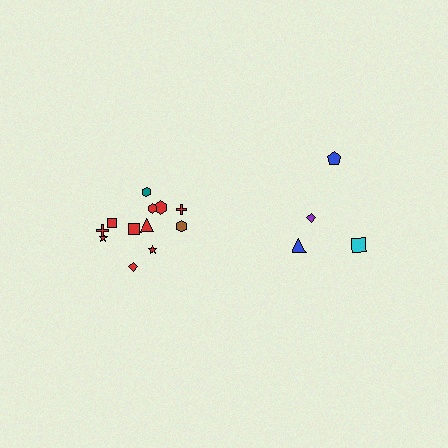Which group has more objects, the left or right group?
The left group.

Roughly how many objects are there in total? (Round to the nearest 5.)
Roughly 15 objects in total.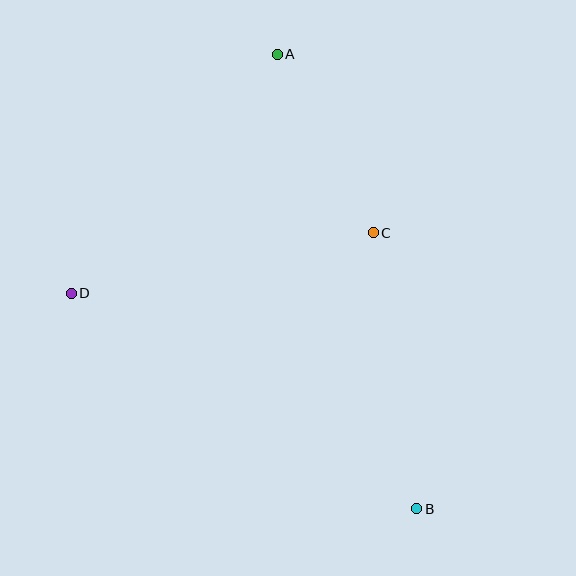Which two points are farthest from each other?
Points A and B are farthest from each other.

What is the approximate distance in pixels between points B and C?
The distance between B and C is approximately 279 pixels.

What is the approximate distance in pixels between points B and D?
The distance between B and D is approximately 407 pixels.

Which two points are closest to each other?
Points A and C are closest to each other.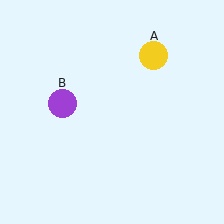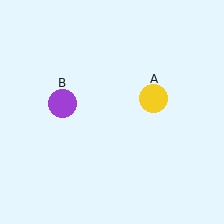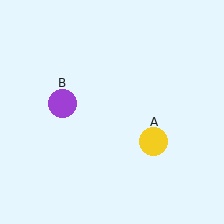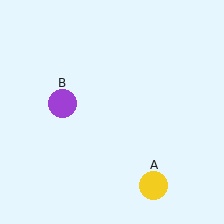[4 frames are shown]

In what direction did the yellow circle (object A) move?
The yellow circle (object A) moved down.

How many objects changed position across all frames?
1 object changed position: yellow circle (object A).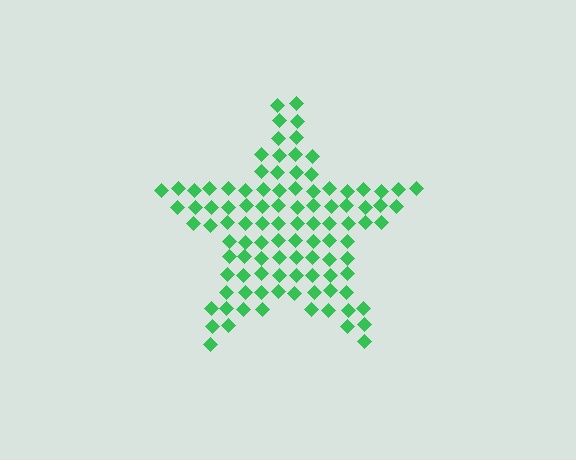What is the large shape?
The large shape is a star.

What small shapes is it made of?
It is made of small diamonds.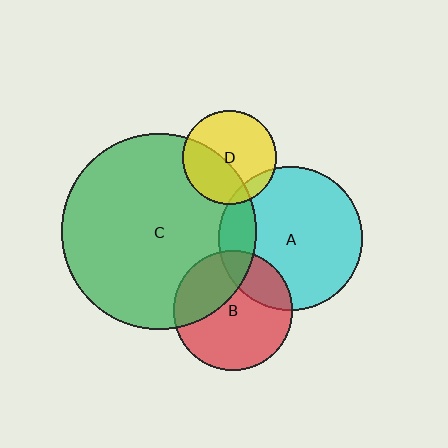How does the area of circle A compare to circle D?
Approximately 2.4 times.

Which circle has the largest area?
Circle C (green).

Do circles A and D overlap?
Yes.